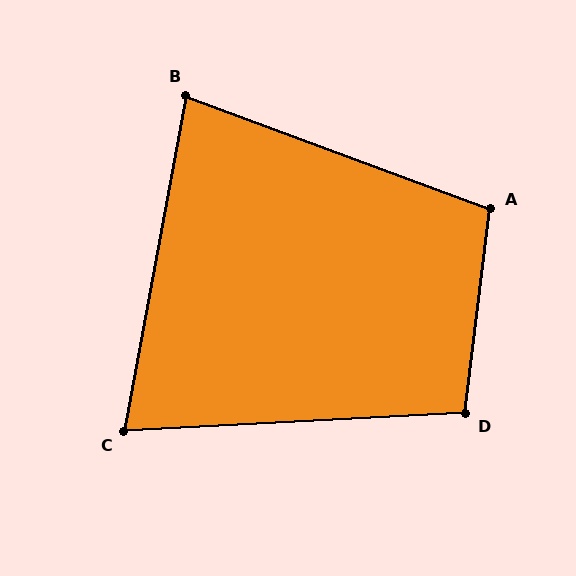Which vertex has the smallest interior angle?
C, at approximately 77 degrees.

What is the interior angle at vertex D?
Approximately 100 degrees (obtuse).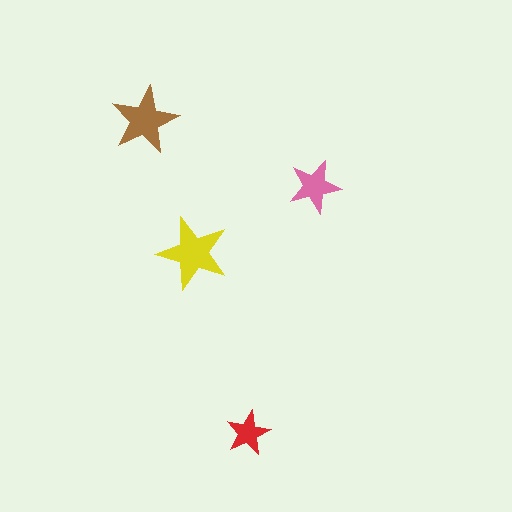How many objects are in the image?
There are 4 objects in the image.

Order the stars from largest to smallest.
the yellow one, the brown one, the pink one, the red one.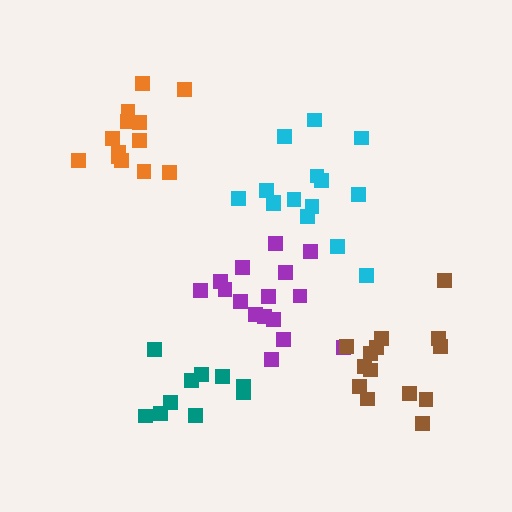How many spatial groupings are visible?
There are 5 spatial groupings.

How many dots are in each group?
Group 1: 16 dots, Group 2: 15 dots, Group 3: 10 dots, Group 4: 14 dots, Group 5: 13 dots (68 total).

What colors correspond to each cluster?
The clusters are colored: purple, cyan, teal, brown, orange.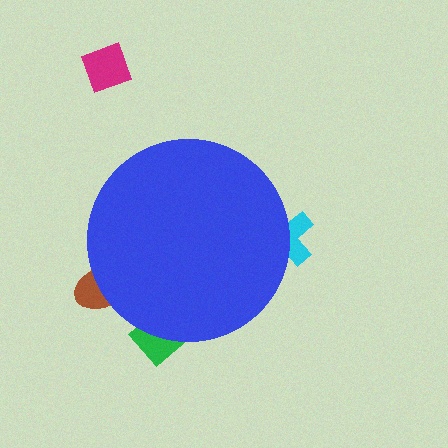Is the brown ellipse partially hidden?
Yes, the brown ellipse is partially hidden behind the blue circle.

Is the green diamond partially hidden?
Yes, the green diamond is partially hidden behind the blue circle.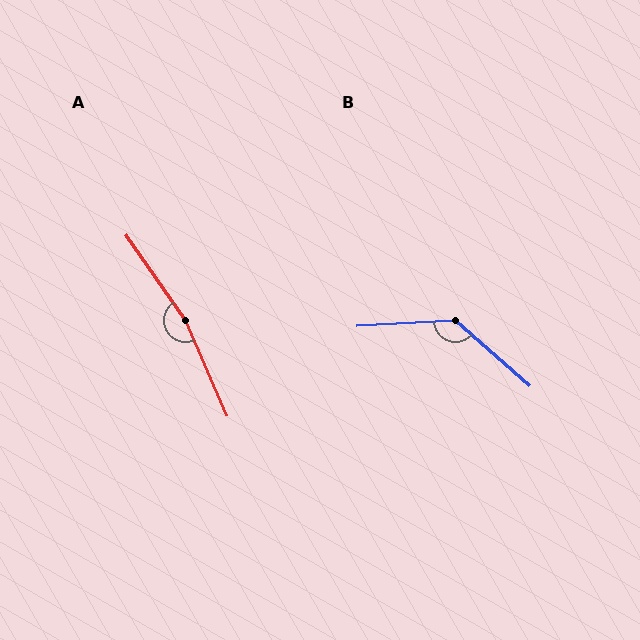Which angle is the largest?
A, at approximately 169 degrees.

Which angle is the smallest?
B, at approximately 135 degrees.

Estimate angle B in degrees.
Approximately 135 degrees.